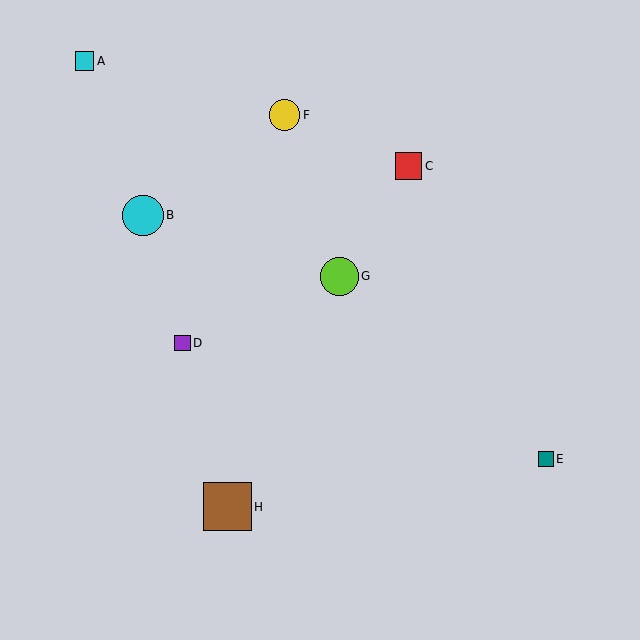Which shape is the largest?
The brown square (labeled H) is the largest.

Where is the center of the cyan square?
The center of the cyan square is at (84, 61).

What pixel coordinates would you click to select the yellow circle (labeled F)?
Click at (284, 115) to select the yellow circle F.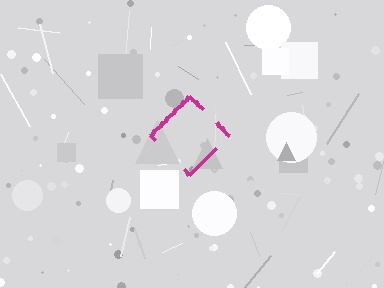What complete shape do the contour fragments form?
The contour fragments form a diamond.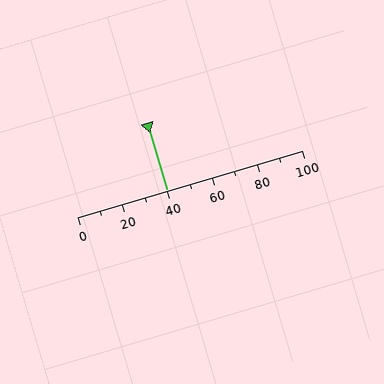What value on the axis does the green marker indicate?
The marker indicates approximately 40.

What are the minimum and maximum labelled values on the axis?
The axis runs from 0 to 100.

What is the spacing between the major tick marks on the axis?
The major ticks are spaced 20 apart.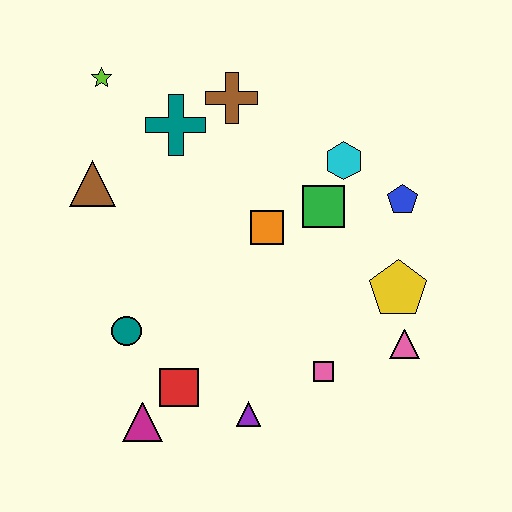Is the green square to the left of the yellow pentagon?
Yes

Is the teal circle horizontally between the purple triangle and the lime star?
Yes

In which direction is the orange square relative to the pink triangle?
The orange square is to the left of the pink triangle.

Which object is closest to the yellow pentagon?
The pink triangle is closest to the yellow pentagon.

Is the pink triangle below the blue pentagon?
Yes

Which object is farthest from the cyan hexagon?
The magenta triangle is farthest from the cyan hexagon.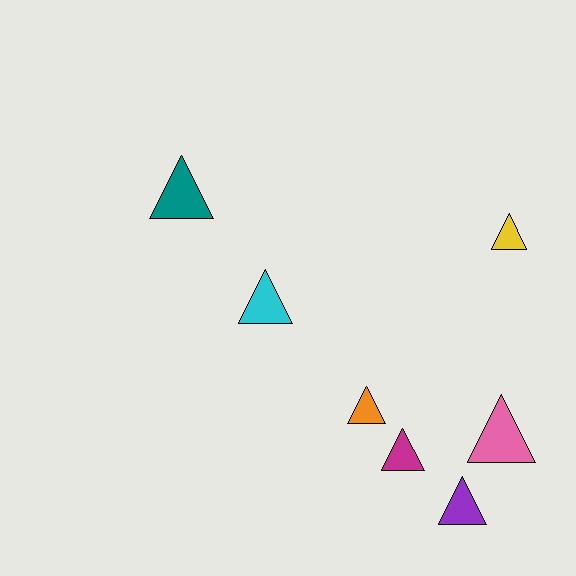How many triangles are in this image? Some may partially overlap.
There are 7 triangles.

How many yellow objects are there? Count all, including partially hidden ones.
There is 1 yellow object.